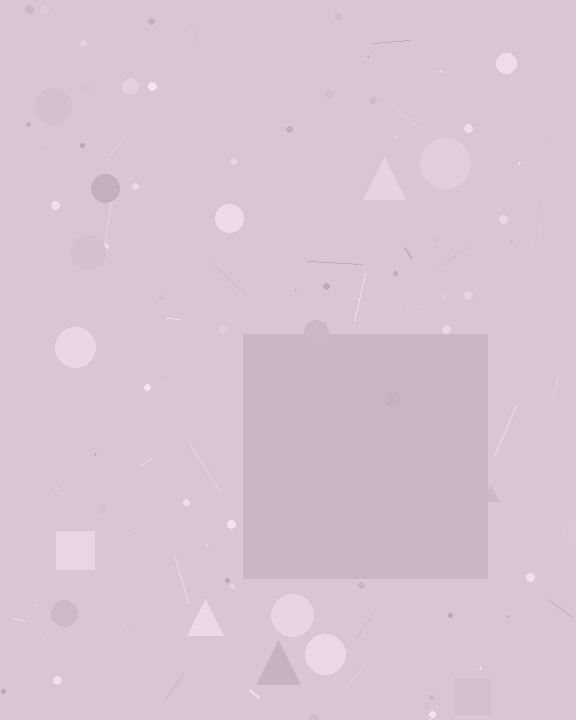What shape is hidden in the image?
A square is hidden in the image.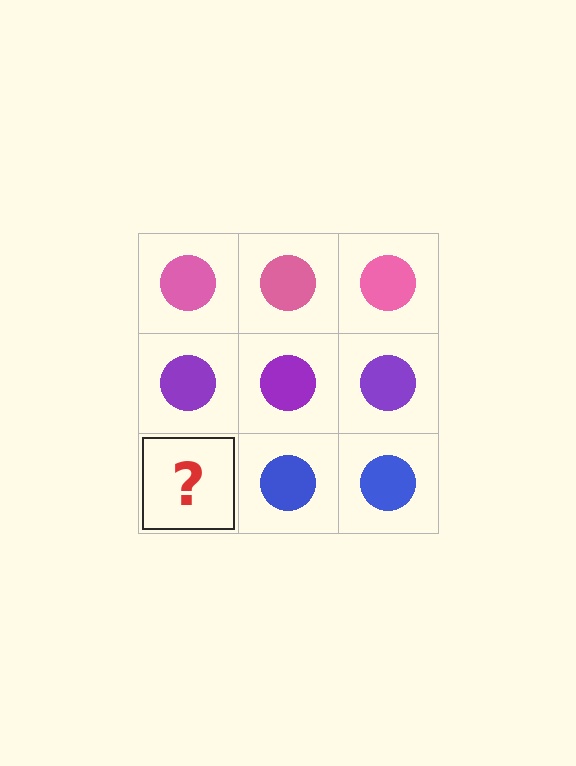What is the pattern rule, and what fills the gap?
The rule is that each row has a consistent color. The gap should be filled with a blue circle.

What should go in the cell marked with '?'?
The missing cell should contain a blue circle.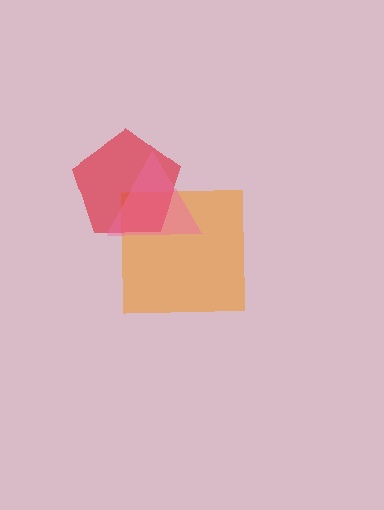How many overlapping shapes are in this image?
There are 3 overlapping shapes in the image.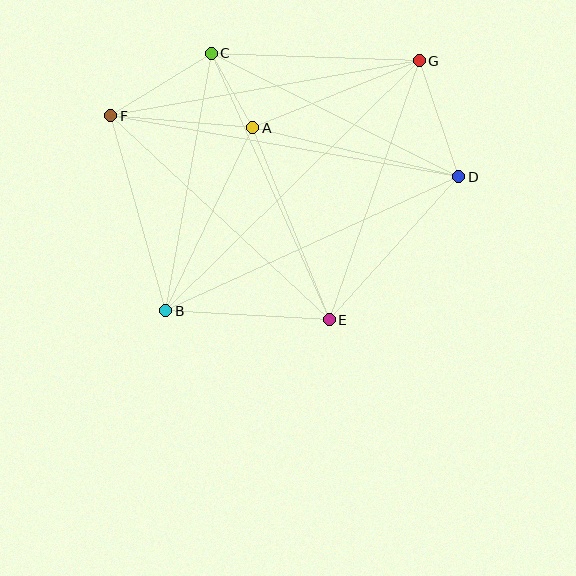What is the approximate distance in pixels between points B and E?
The distance between B and E is approximately 164 pixels.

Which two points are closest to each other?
Points A and C are closest to each other.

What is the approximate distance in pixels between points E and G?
The distance between E and G is approximately 274 pixels.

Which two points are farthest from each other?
Points B and G are farthest from each other.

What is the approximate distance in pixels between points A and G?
The distance between A and G is approximately 179 pixels.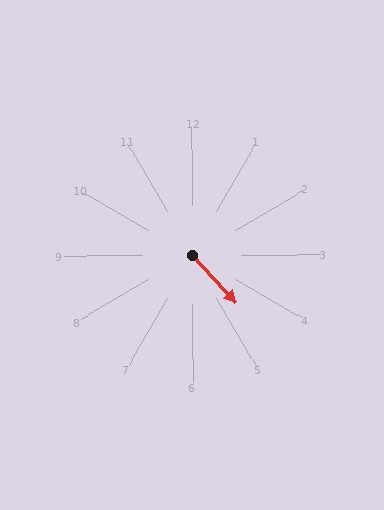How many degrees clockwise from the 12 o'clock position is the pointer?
Approximately 137 degrees.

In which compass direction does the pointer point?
Southeast.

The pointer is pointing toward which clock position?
Roughly 5 o'clock.